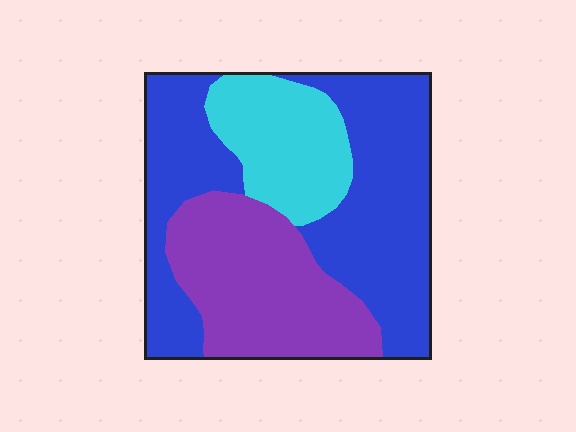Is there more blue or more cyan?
Blue.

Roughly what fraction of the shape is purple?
Purple covers 30% of the shape.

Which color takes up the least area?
Cyan, at roughly 20%.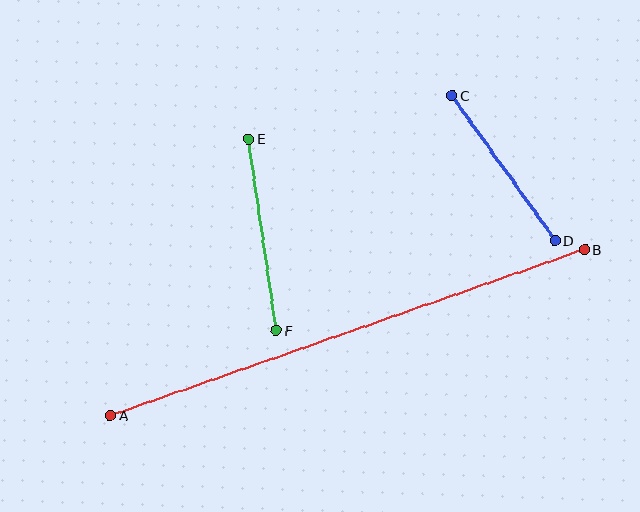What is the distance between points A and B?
The distance is approximately 503 pixels.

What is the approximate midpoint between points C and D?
The midpoint is at approximately (504, 168) pixels.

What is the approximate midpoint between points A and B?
The midpoint is at approximately (348, 332) pixels.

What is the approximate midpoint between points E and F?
The midpoint is at approximately (263, 235) pixels.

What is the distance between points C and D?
The distance is approximately 178 pixels.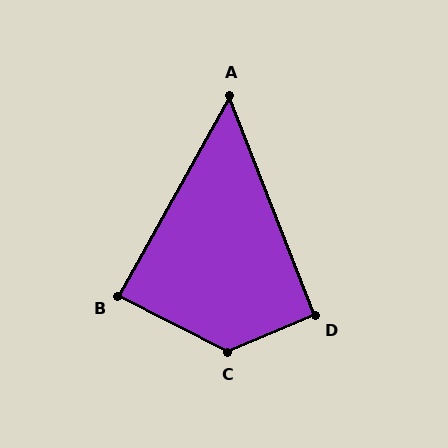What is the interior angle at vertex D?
Approximately 92 degrees (approximately right).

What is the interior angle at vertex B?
Approximately 88 degrees (approximately right).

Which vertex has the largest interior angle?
C, at approximately 130 degrees.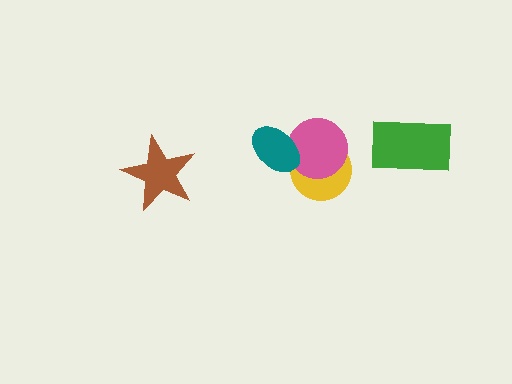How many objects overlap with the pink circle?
2 objects overlap with the pink circle.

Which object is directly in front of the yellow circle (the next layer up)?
The pink circle is directly in front of the yellow circle.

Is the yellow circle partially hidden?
Yes, it is partially covered by another shape.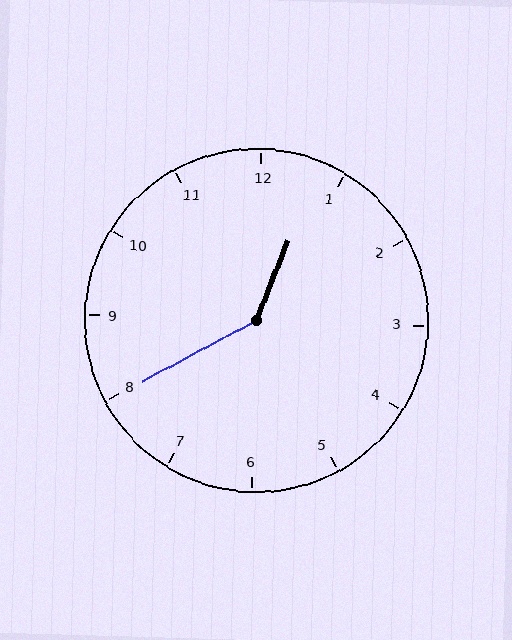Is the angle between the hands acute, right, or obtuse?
It is obtuse.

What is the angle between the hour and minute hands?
Approximately 140 degrees.